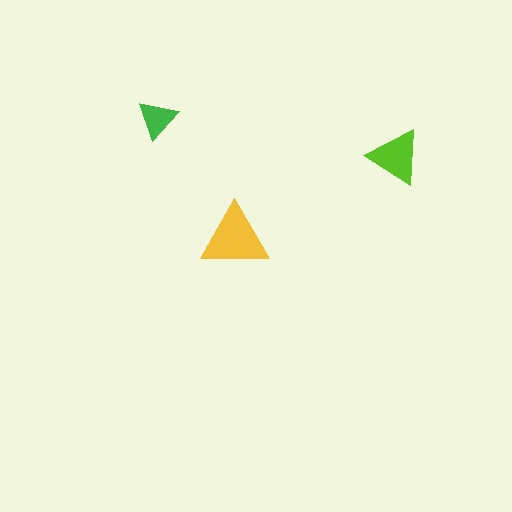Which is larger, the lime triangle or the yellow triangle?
The yellow one.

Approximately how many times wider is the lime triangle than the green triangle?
About 1.5 times wider.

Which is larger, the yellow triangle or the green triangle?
The yellow one.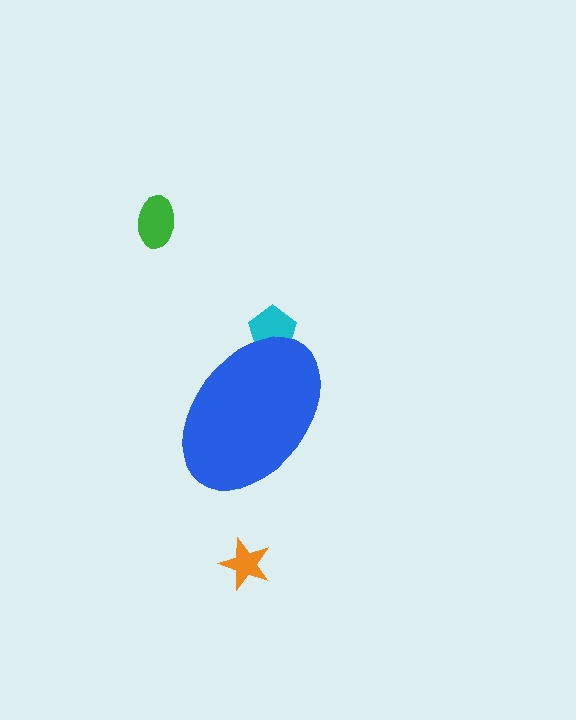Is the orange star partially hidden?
No, the orange star is fully visible.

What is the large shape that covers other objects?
A blue ellipse.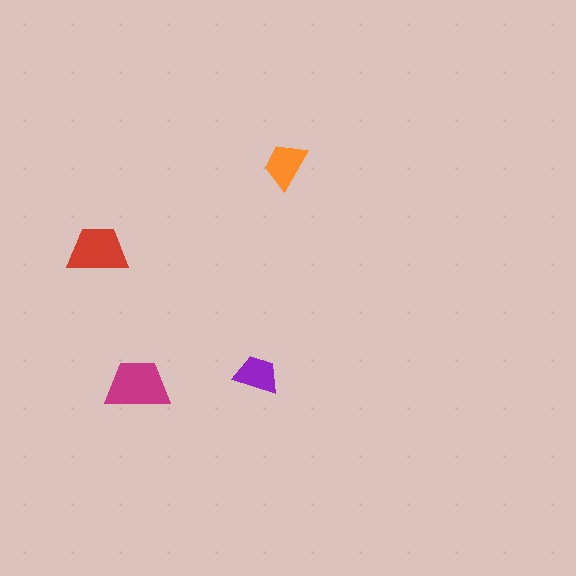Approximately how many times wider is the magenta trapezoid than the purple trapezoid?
About 1.5 times wider.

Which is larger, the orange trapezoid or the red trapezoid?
The red one.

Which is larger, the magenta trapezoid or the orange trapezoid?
The magenta one.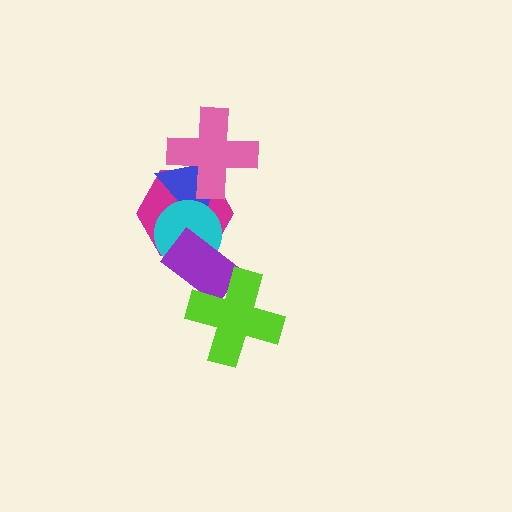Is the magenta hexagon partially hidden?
Yes, it is partially covered by another shape.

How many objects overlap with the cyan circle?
3 objects overlap with the cyan circle.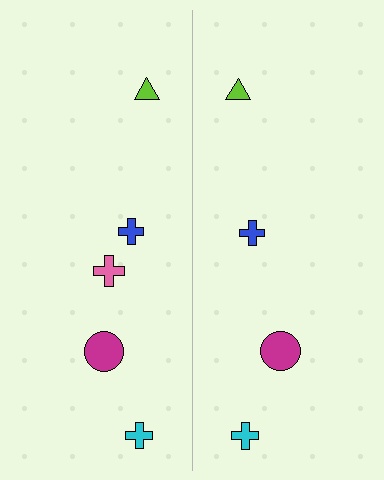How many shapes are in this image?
There are 9 shapes in this image.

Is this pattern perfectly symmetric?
No, the pattern is not perfectly symmetric. A pink cross is missing from the right side.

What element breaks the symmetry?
A pink cross is missing from the right side.